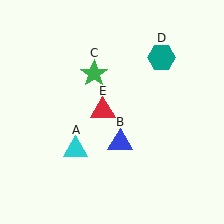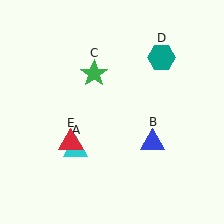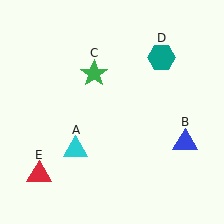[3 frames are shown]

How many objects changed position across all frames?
2 objects changed position: blue triangle (object B), red triangle (object E).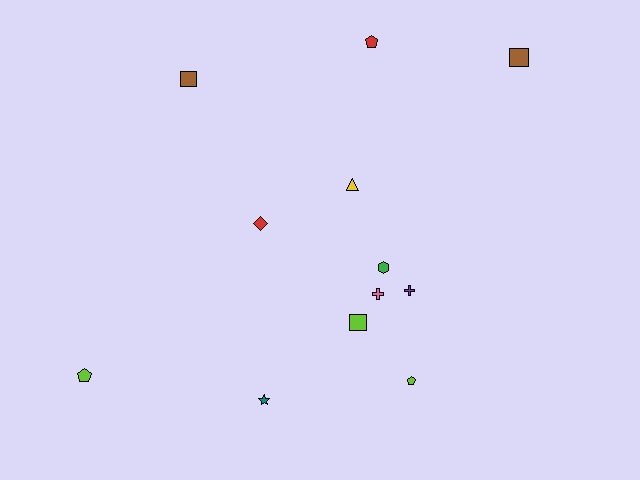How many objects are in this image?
There are 12 objects.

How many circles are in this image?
There are no circles.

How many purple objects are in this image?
There is 1 purple object.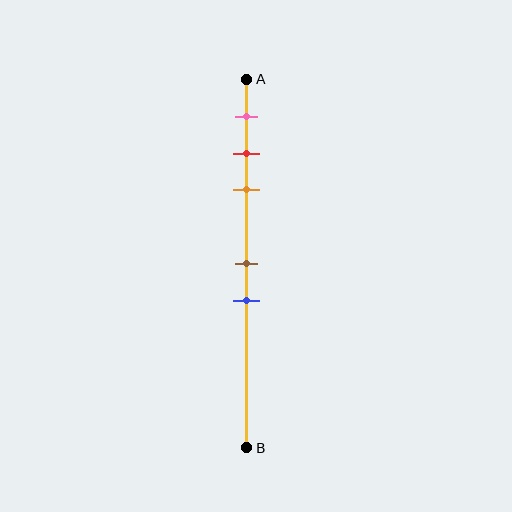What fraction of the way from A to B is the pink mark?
The pink mark is approximately 10% (0.1) of the way from A to B.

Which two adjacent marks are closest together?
The red and orange marks are the closest adjacent pair.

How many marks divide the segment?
There are 5 marks dividing the segment.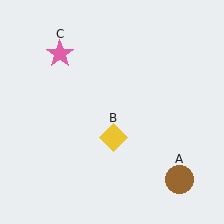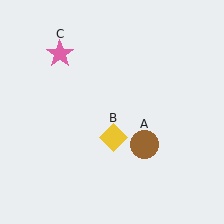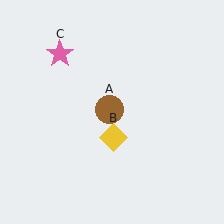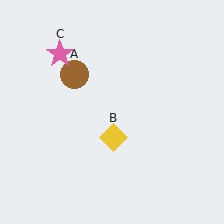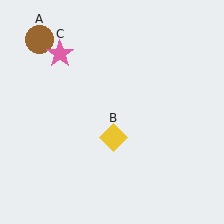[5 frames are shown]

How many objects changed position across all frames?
1 object changed position: brown circle (object A).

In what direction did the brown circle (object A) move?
The brown circle (object A) moved up and to the left.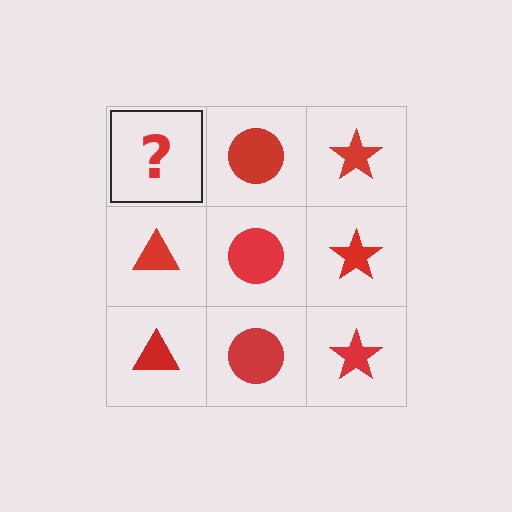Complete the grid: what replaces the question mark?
The question mark should be replaced with a red triangle.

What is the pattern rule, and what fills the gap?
The rule is that each column has a consistent shape. The gap should be filled with a red triangle.